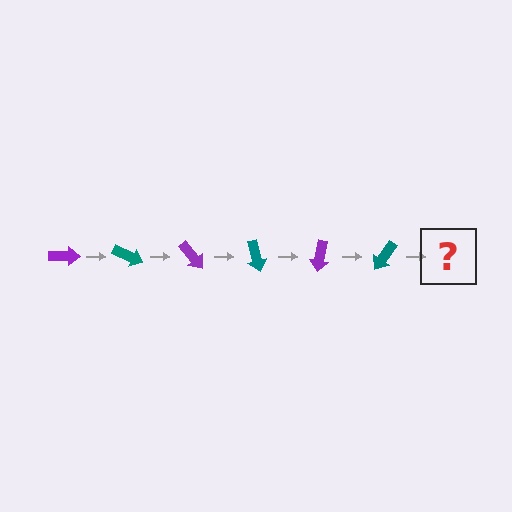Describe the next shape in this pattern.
It should be a purple arrow, rotated 150 degrees from the start.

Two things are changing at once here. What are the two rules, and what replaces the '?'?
The two rules are that it rotates 25 degrees each step and the color cycles through purple and teal. The '?' should be a purple arrow, rotated 150 degrees from the start.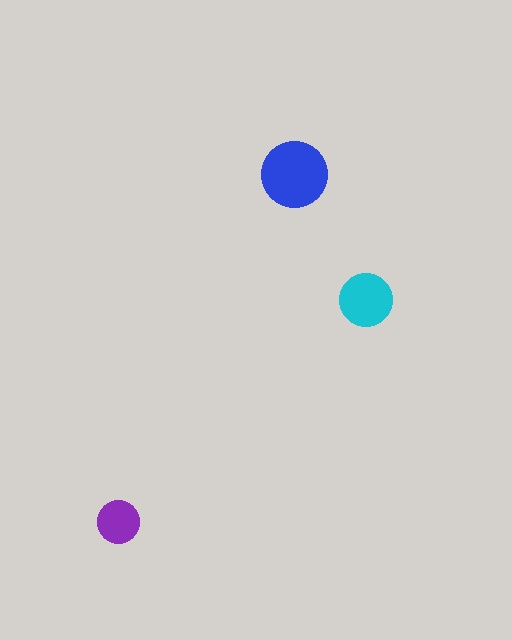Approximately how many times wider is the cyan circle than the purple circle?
About 1.5 times wider.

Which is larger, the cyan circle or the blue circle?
The blue one.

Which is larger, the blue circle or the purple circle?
The blue one.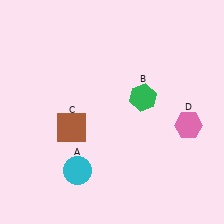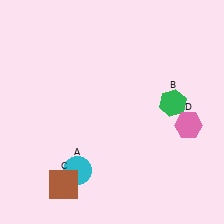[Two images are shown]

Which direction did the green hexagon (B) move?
The green hexagon (B) moved right.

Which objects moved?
The objects that moved are: the green hexagon (B), the brown square (C).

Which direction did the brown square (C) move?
The brown square (C) moved down.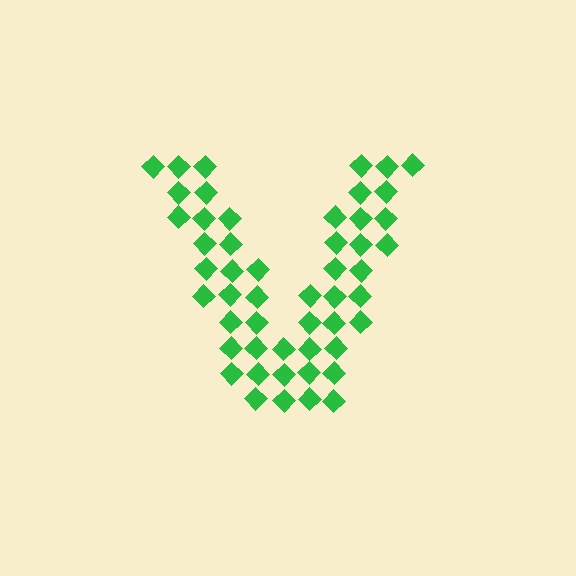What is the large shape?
The large shape is the letter V.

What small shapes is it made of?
It is made of small diamonds.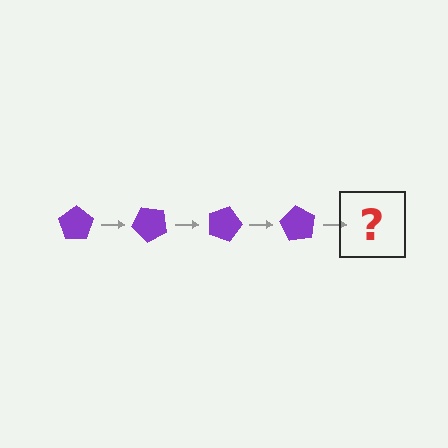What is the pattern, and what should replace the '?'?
The pattern is that the pentagon rotates 45 degrees each step. The '?' should be a purple pentagon rotated 180 degrees.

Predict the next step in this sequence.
The next step is a purple pentagon rotated 180 degrees.